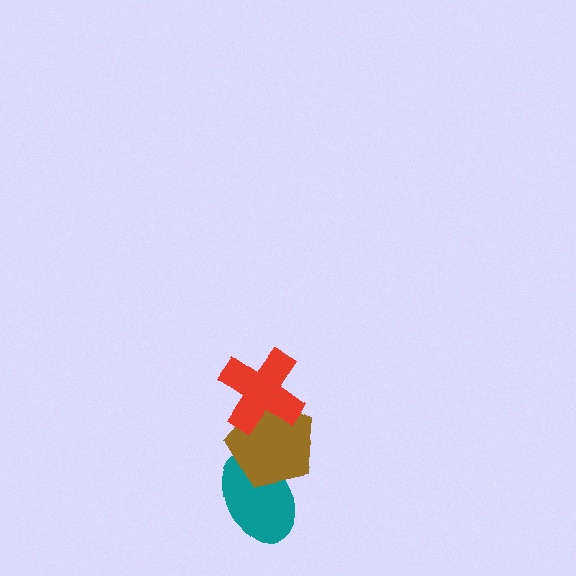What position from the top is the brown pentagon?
The brown pentagon is 2nd from the top.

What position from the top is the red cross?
The red cross is 1st from the top.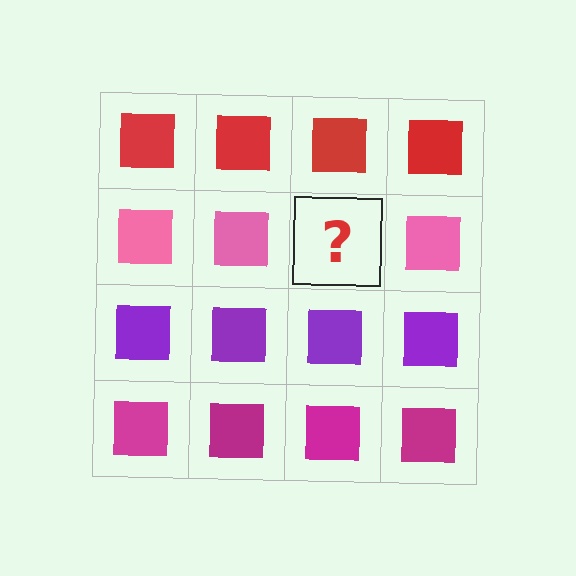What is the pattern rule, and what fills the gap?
The rule is that each row has a consistent color. The gap should be filled with a pink square.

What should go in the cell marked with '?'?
The missing cell should contain a pink square.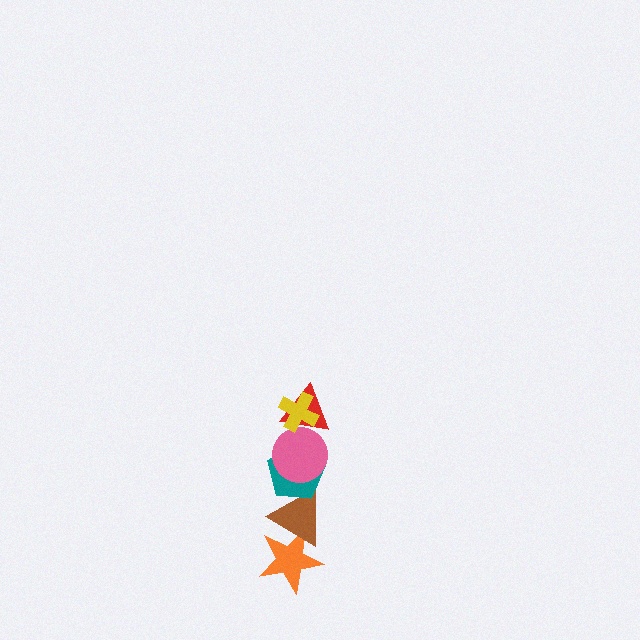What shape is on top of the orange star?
The brown triangle is on top of the orange star.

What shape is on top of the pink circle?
The red triangle is on top of the pink circle.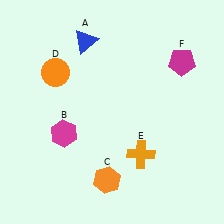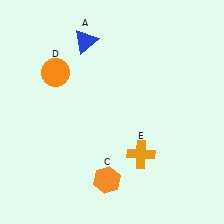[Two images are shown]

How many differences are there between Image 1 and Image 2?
There are 2 differences between the two images.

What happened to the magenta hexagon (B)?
The magenta hexagon (B) was removed in Image 2. It was in the bottom-left area of Image 1.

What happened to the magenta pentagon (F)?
The magenta pentagon (F) was removed in Image 2. It was in the top-right area of Image 1.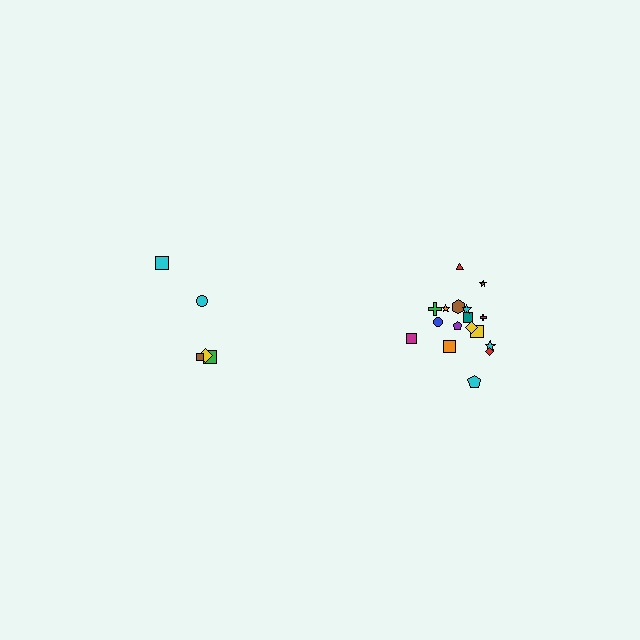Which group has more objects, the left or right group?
The right group.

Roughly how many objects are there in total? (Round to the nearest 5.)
Roughly 25 objects in total.